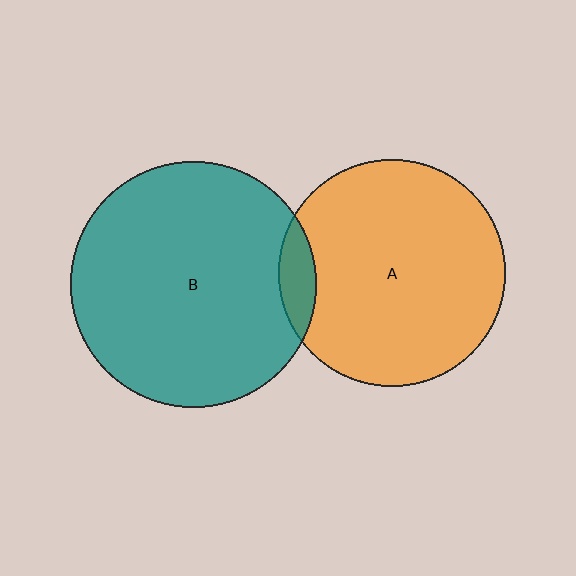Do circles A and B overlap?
Yes.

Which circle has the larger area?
Circle B (teal).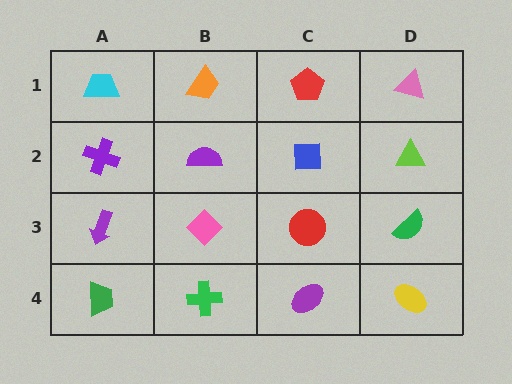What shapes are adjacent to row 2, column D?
A pink triangle (row 1, column D), a green semicircle (row 3, column D), a blue square (row 2, column C).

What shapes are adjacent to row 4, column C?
A red circle (row 3, column C), a green cross (row 4, column B), a yellow ellipse (row 4, column D).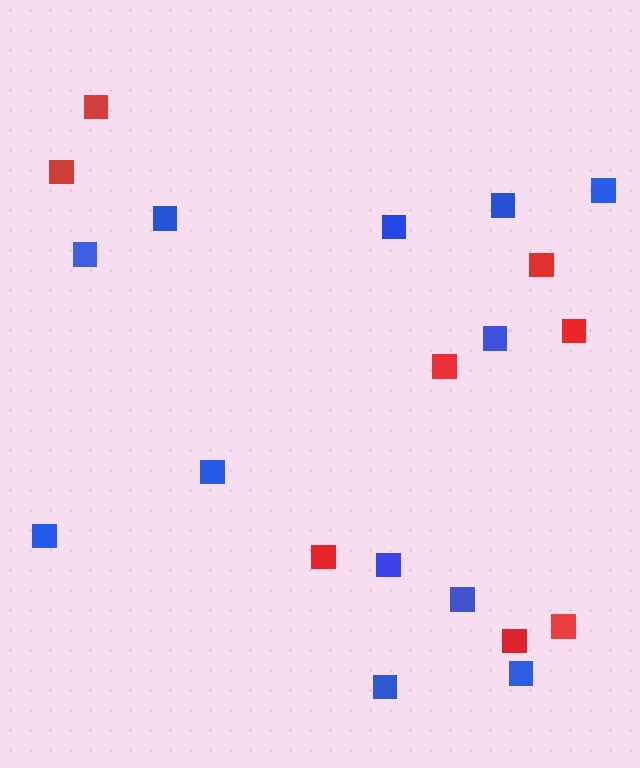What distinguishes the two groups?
There are 2 groups: one group of red squares (8) and one group of blue squares (12).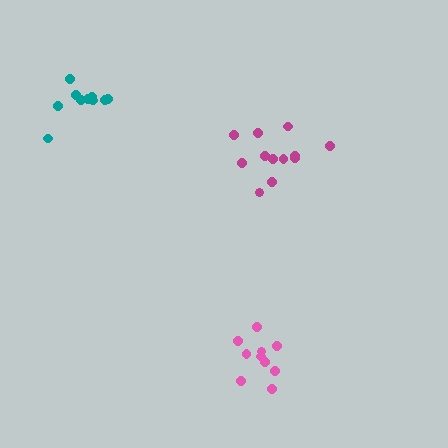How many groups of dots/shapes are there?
There are 3 groups.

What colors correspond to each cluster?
The clusters are colored: magenta, teal, pink.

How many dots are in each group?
Group 1: 12 dots, Group 2: 10 dots, Group 3: 10 dots (32 total).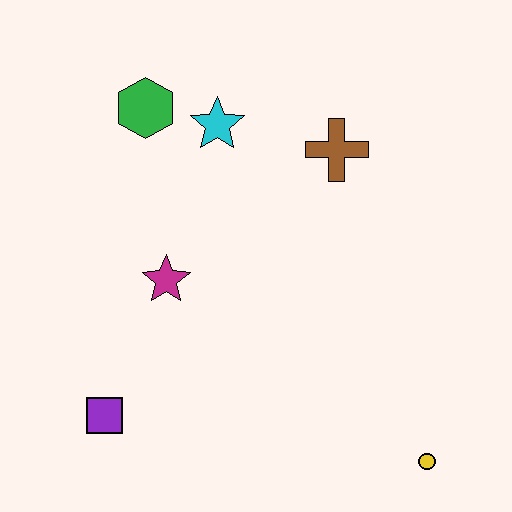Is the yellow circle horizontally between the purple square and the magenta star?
No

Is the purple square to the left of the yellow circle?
Yes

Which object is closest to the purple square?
The magenta star is closest to the purple square.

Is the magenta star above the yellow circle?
Yes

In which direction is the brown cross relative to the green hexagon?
The brown cross is to the right of the green hexagon.